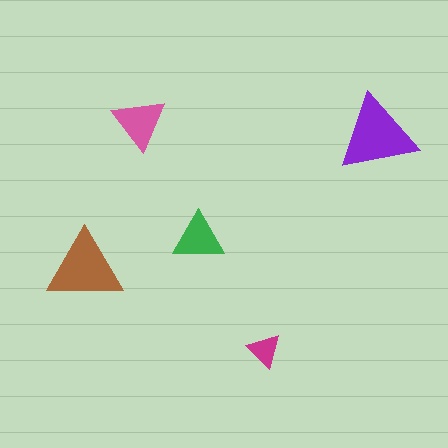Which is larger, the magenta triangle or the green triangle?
The green one.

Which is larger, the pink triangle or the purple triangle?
The purple one.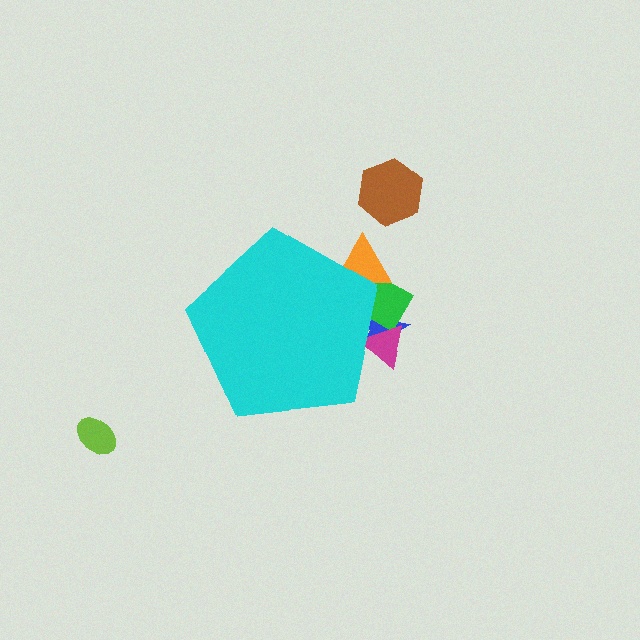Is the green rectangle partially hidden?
Yes, the green rectangle is partially hidden behind the cyan pentagon.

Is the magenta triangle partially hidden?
Yes, the magenta triangle is partially hidden behind the cyan pentagon.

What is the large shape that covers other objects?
A cyan pentagon.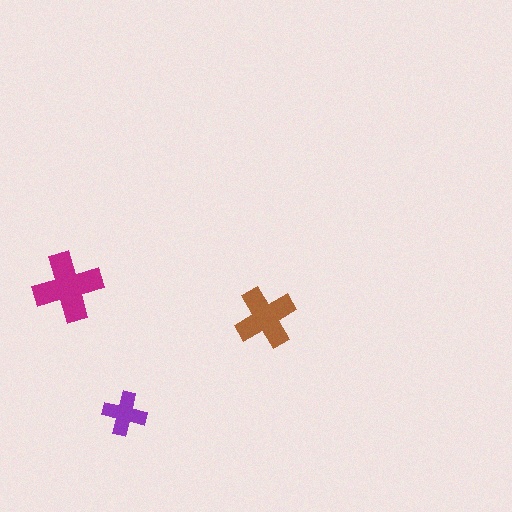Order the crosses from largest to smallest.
the magenta one, the brown one, the purple one.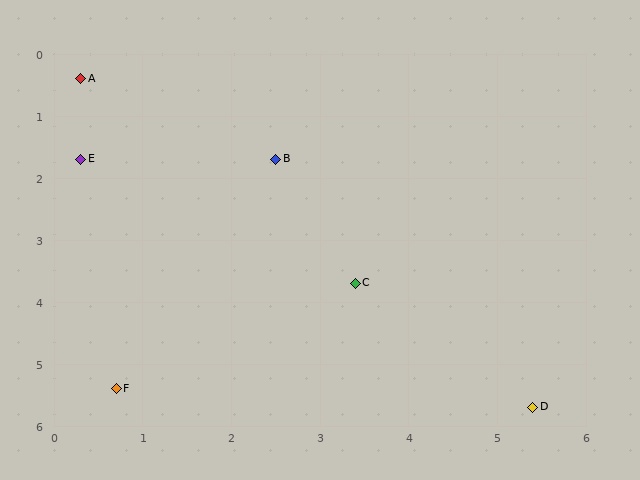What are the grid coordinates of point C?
Point C is at approximately (3.4, 3.7).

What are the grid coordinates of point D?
Point D is at approximately (5.4, 5.7).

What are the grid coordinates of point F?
Point F is at approximately (0.7, 5.4).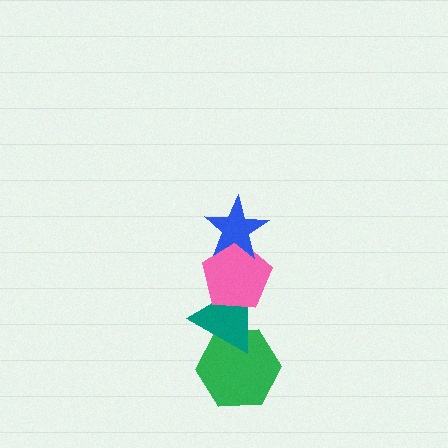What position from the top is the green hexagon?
The green hexagon is 4th from the top.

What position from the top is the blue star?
The blue star is 1st from the top.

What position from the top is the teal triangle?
The teal triangle is 3rd from the top.